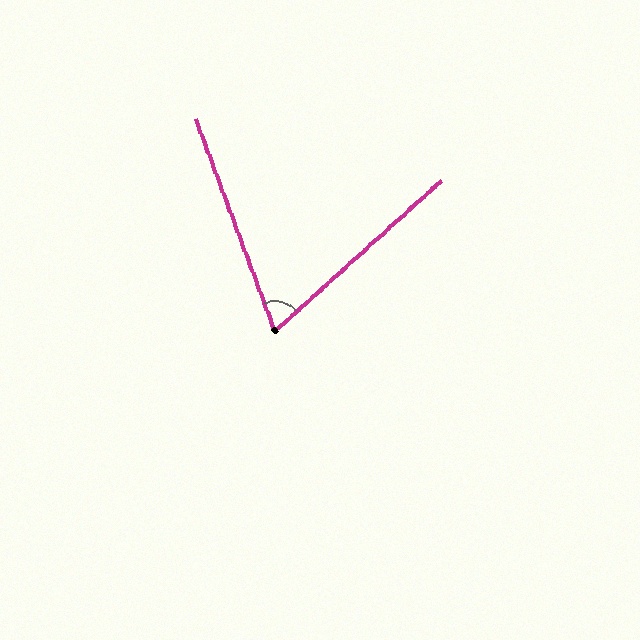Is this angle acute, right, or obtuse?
It is acute.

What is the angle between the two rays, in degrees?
Approximately 68 degrees.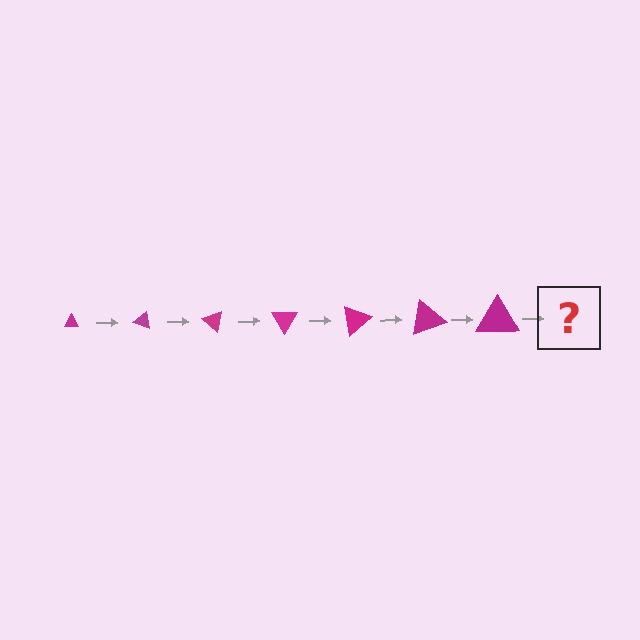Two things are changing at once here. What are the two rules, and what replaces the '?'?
The two rules are that the triangle grows larger each step and it rotates 20 degrees each step. The '?' should be a triangle, larger than the previous one and rotated 140 degrees from the start.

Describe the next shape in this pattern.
It should be a triangle, larger than the previous one and rotated 140 degrees from the start.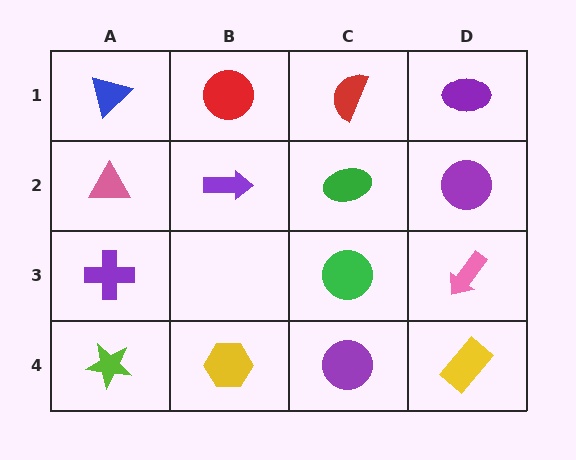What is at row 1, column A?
A blue triangle.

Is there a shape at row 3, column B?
No, that cell is empty.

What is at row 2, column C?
A green ellipse.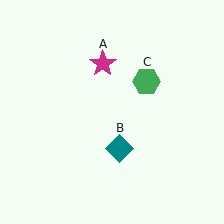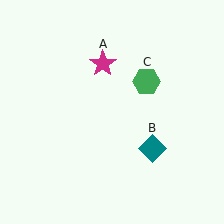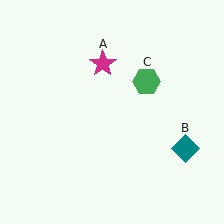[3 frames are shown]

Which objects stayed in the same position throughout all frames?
Magenta star (object A) and green hexagon (object C) remained stationary.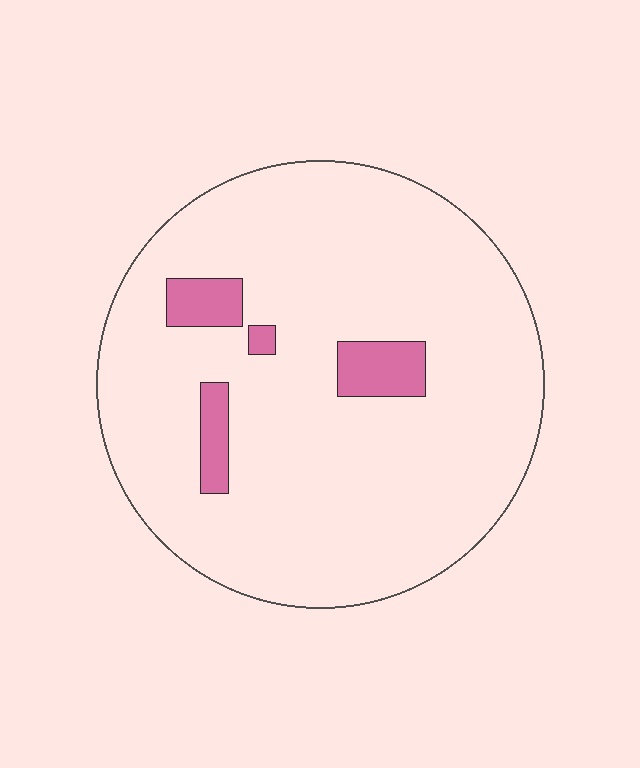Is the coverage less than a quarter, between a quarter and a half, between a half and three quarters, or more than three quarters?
Less than a quarter.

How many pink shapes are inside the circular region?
4.